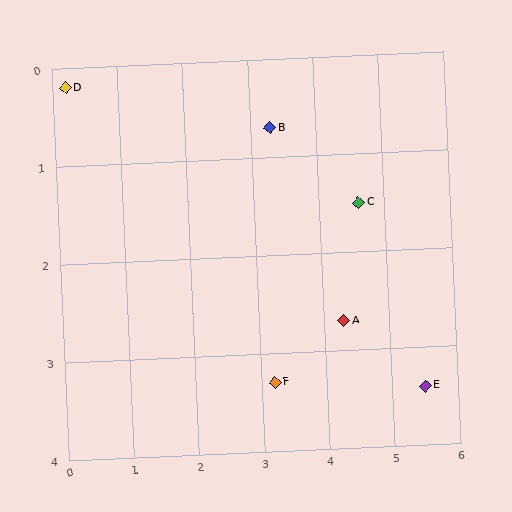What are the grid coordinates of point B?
Point B is at approximately (3.3, 0.7).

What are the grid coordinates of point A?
Point A is at approximately (4.3, 2.7).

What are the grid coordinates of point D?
Point D is at approximately (0.2, 0.2).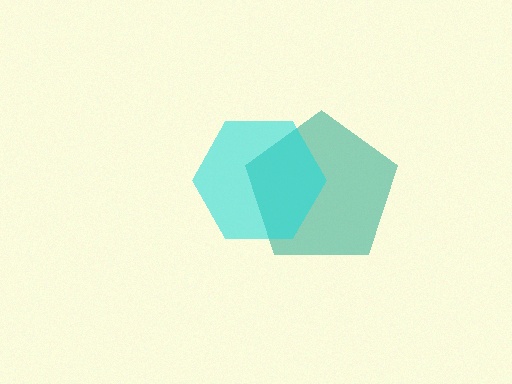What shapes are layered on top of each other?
The layered shapes are: a teal pentagon, a cyan hexagon.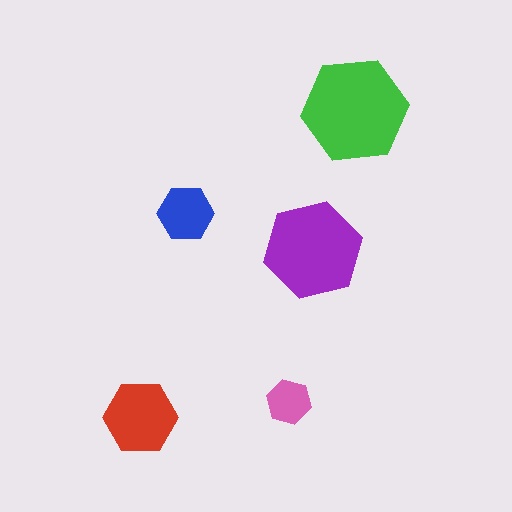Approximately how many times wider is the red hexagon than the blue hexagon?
About 1.5 times wider.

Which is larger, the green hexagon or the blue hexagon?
The green one.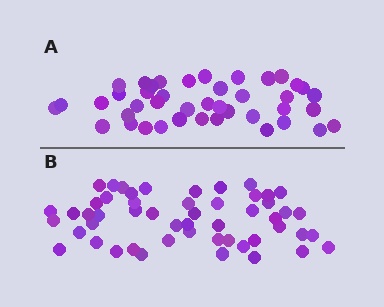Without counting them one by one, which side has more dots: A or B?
Region B (the bottom region) has more dots.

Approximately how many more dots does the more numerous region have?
Region B has roughly 10 or so more dots than region A.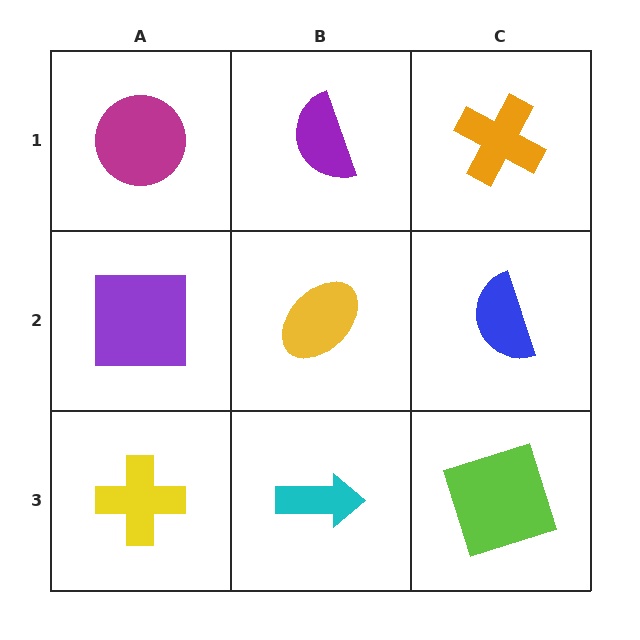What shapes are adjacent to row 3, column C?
A blue semicircle (row 2, column C), a cyan arrow (row 3, column B).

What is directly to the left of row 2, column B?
A purple square.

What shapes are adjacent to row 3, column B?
A yellow ellipse (row 2, column B), a yellow cross (row 3, column A), a lime square (row 3, column C).